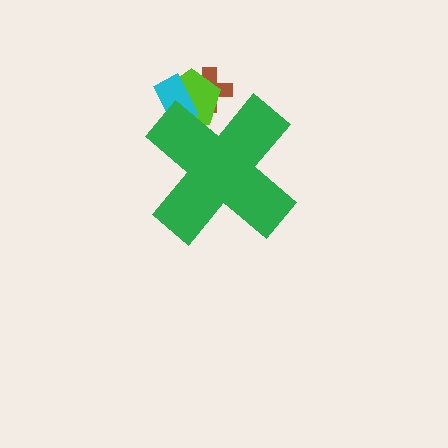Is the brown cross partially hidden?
Yes, the brown cross is partially hidden behind the green cross.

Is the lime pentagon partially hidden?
Yes, the lime pentagon is partially hidden behind the green cross.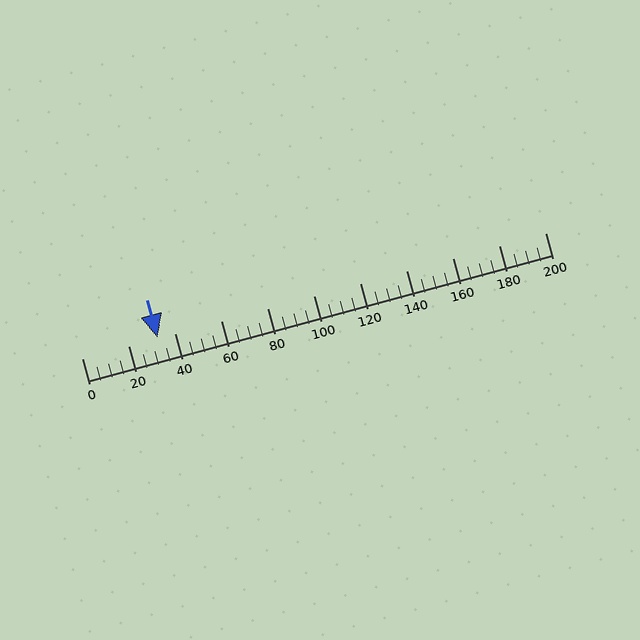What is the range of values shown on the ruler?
The ruler shows values from 0 to 200.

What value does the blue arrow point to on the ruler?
The blue arrow points to approximately 33.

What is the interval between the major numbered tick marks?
The major tick marks are spaced 20 units apart.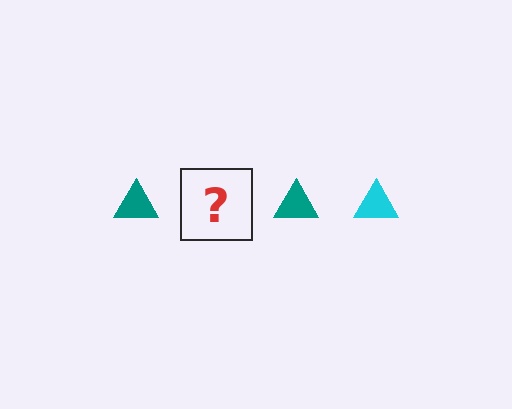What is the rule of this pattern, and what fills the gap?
The rule is that the pattern cycles through teal, cyan triangles. The gap should be filled with a cyan triangle.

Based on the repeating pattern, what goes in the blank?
The blank should be a cyan triangle.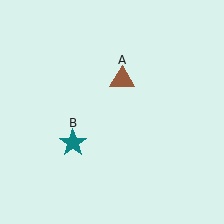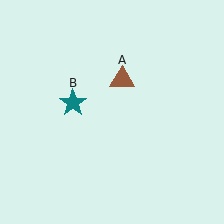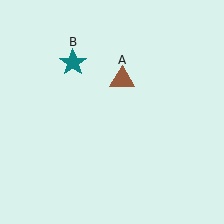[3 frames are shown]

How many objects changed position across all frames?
1 object changed position: teal star (object B).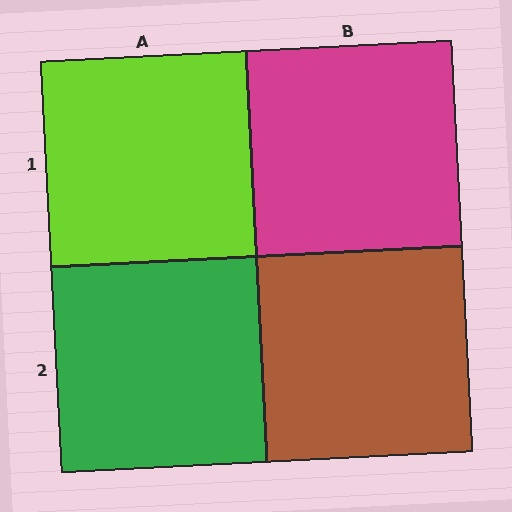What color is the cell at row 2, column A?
Green.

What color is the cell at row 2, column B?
Brown.